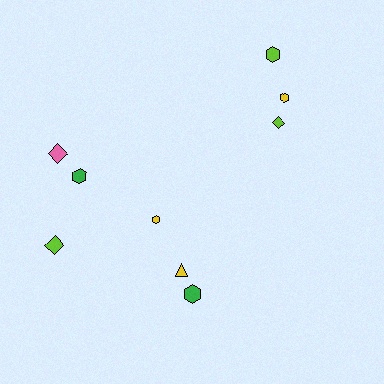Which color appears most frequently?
Yellow, with 3 objects.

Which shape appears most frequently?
Hexagon, with 5 objects.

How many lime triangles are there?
There are no lime triangles.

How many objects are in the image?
There are 9 objects.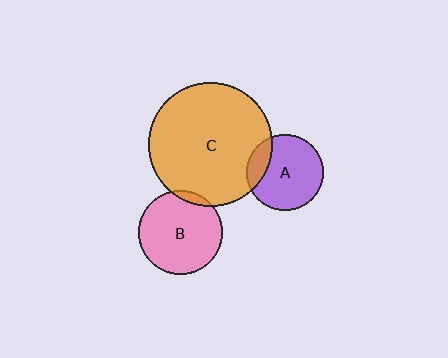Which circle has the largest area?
Circle C (orange).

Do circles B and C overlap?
Yes.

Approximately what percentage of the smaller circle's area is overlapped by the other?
Approximately 5%.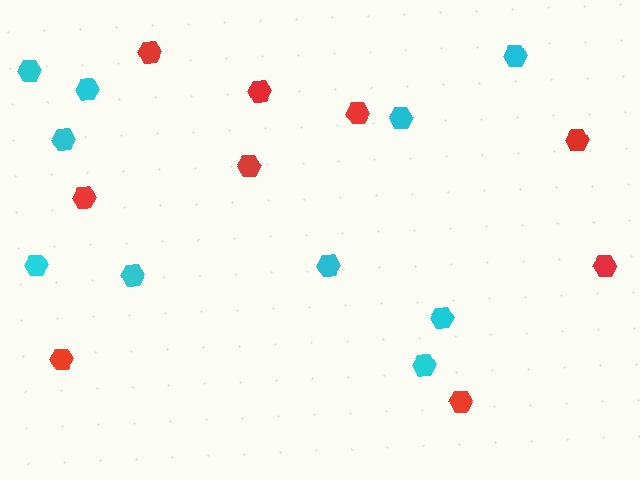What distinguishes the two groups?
There are 2 groups: one group of red hexagons (9) and one group of cyan hexagons (10).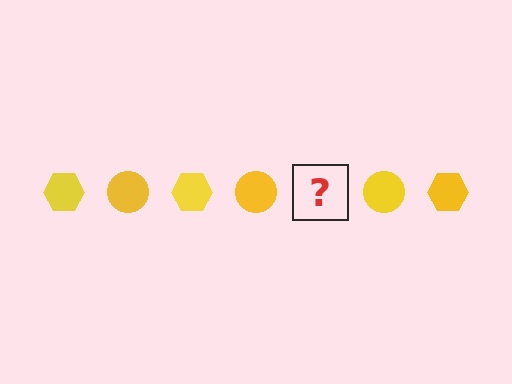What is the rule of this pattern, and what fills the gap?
The rule is that the pattern cycles through hexagon, circle shapes in yellow. The gap should be filled with a yellow hexagon.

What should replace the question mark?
The question mark should be replaced with a yellow hexagon.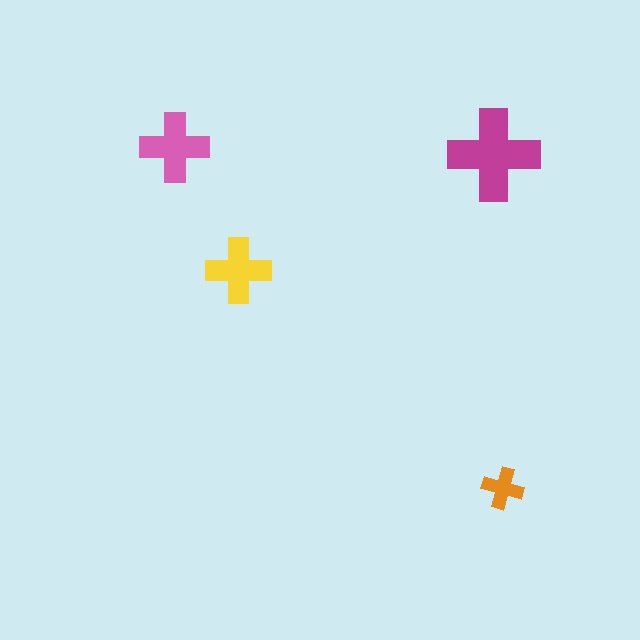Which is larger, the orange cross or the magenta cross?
The magenta one.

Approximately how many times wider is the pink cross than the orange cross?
About 1.5 times wider.